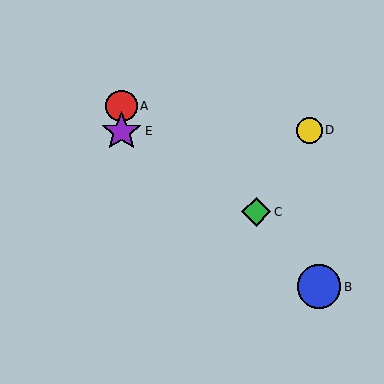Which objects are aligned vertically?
Objects A, E are aligned vertically.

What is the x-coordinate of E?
Object E is at x≈122.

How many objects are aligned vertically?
2 objects (A, E) are aligned vertically.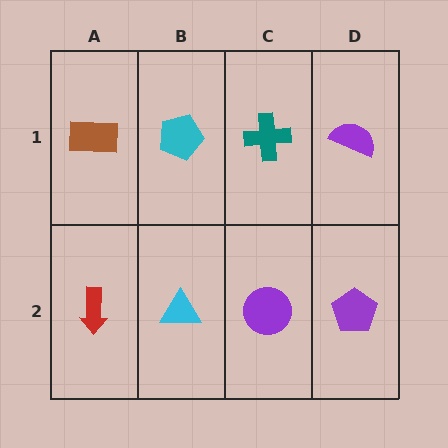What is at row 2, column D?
A purple pentagon.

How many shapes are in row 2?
4 shapes.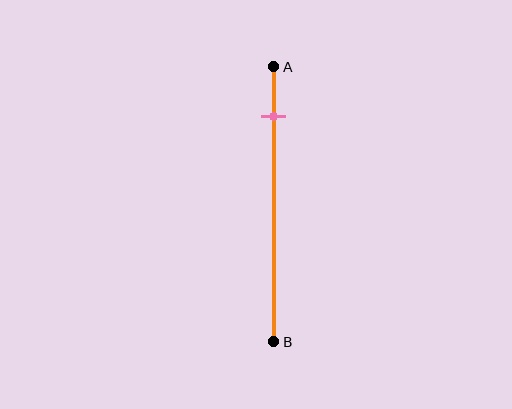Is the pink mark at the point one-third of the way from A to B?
No, the mark is at about 20% from A, not at the 33% one-third point.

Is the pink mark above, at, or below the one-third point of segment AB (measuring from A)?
The pink mark is above the one-third point of segment AB.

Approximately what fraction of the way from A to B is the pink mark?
The pink mark is approximately 20% of the way from A to B.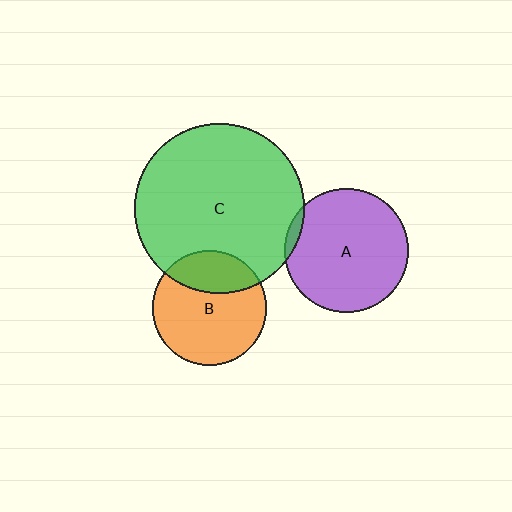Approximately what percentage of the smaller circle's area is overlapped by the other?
Approximately 25%.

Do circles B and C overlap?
Yes.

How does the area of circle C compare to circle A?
Approximately 1.9 times.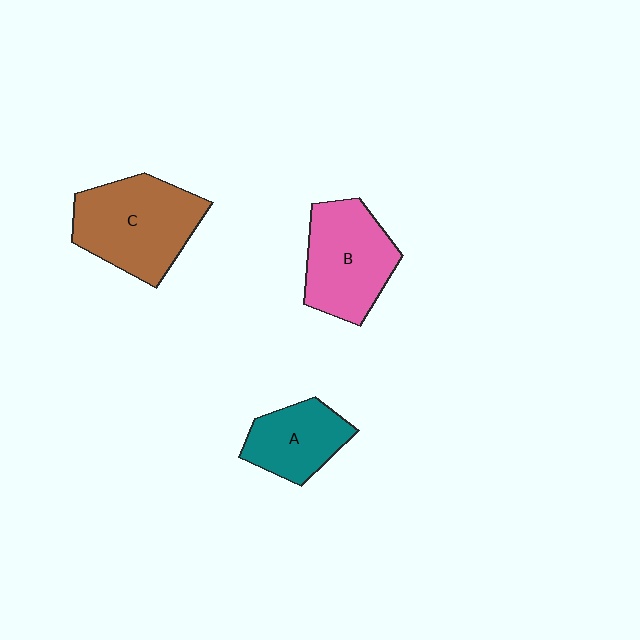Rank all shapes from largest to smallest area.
From largest to smallest: C (brown), B (pink), A (teal).